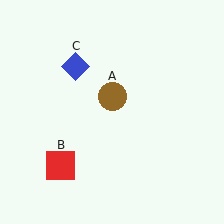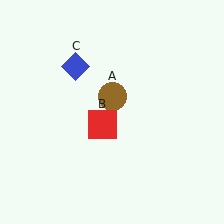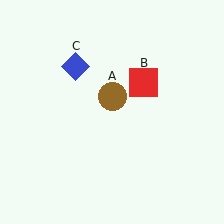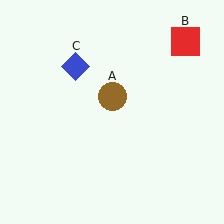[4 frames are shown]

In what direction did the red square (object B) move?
The red square (object B) moved up and to the right.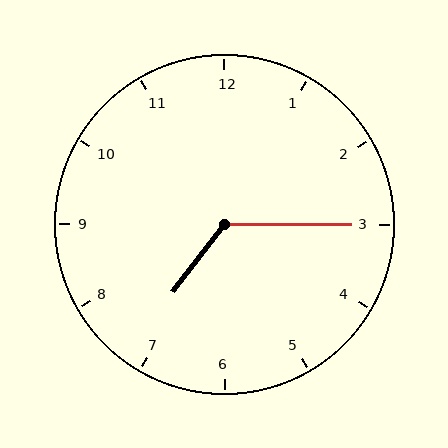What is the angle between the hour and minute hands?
Approximately 128 degrees.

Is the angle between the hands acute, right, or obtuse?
It is obtuse.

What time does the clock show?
7:15.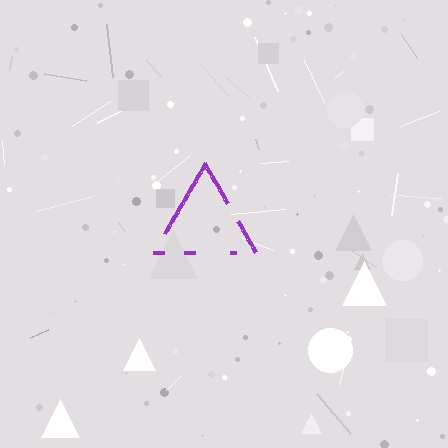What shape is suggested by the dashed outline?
The dashed outline suggests a triangle.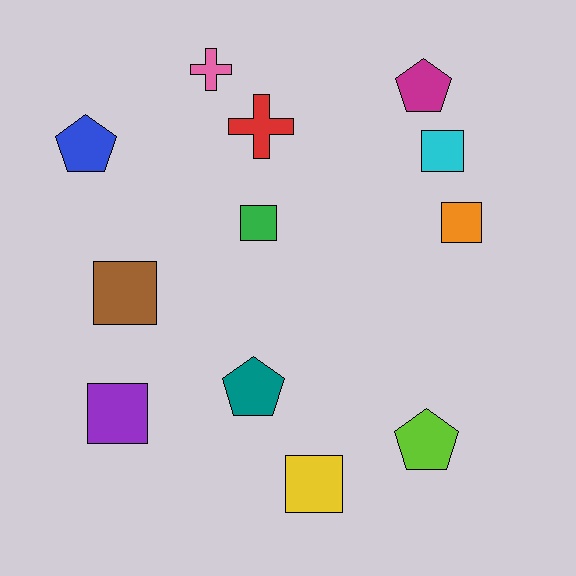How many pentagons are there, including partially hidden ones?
There are 4 pentagons.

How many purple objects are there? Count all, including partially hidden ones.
There is 1 purple object.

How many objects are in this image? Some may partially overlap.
There are 12 objects.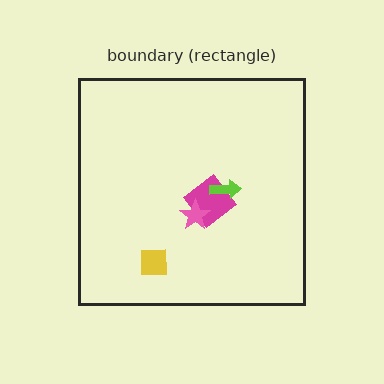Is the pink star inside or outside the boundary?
Inside.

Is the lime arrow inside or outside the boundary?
Inside.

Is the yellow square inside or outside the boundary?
Inside.